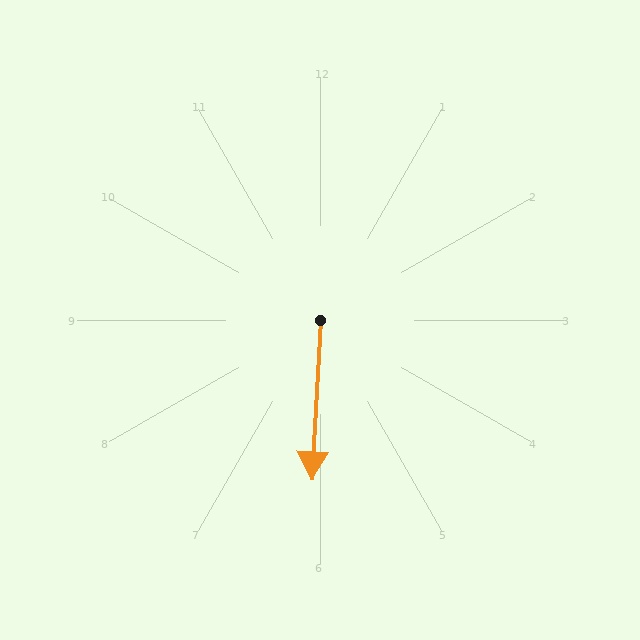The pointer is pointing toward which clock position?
Roughly 6 o'clock.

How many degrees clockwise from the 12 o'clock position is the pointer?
Approximately 183 degrees.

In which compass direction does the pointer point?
South.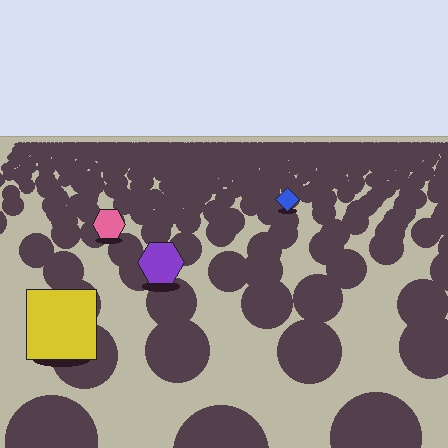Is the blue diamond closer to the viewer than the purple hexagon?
No. The purple hexagon is closer — you can tell from the texture gradient: the ground texture is coarser near it.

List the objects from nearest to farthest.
From nearest to farthest: the yellow square, the purple hexagon, the pink hexagon, the blue diamond.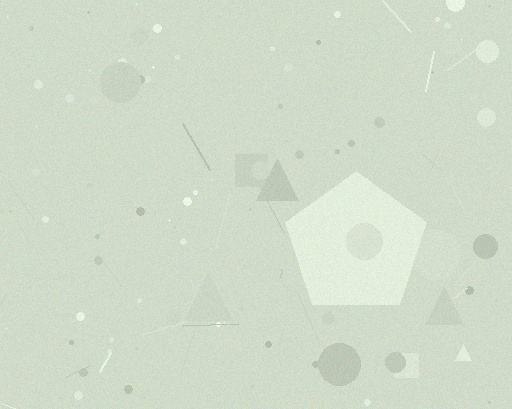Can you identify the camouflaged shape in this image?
The camouflaged shape is a pentagon.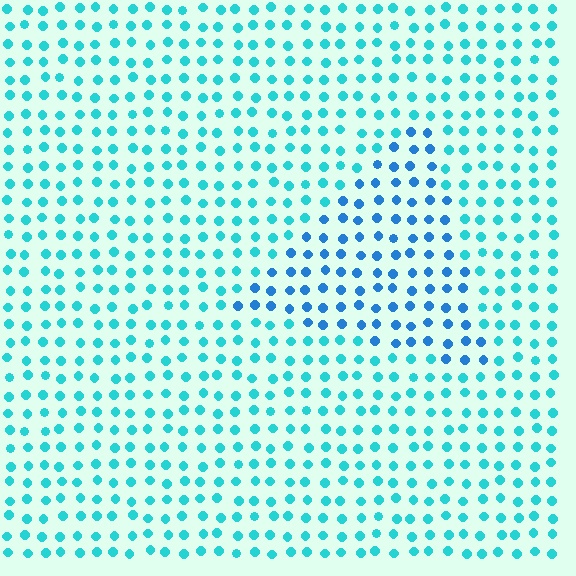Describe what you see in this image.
The image is filled with small cyan elements in a uniform arrangement. A triangle-shaped region is visible where the elements are tinted to a slightly different hue, forming a subtle color boundary.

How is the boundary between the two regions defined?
The boundary is defined purely by a slight shift in hue (about 30 degrees). Spacing, size, and orientation are identical on both sides.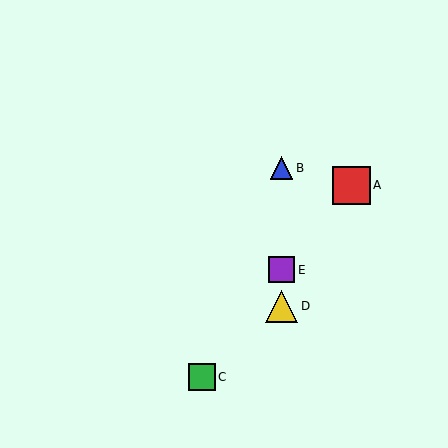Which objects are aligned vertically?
Objects B, D, E are aligned vertically.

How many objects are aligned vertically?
3 objects (B, D, E) are aligned vertically.